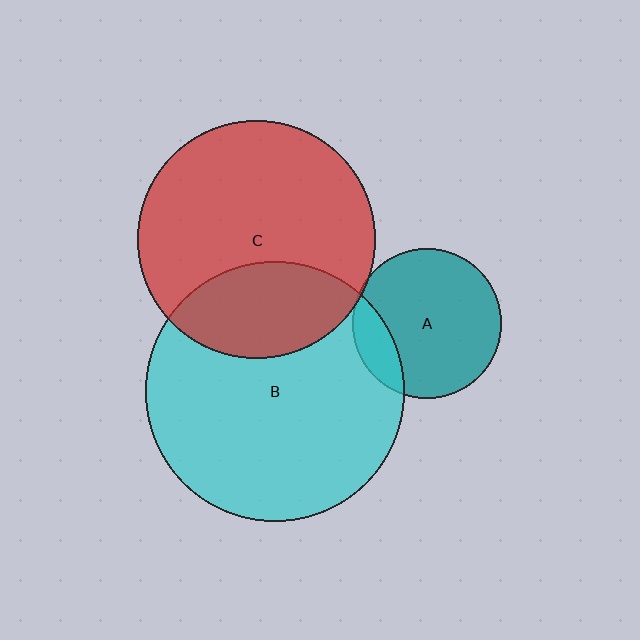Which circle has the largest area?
Circle B (cyan).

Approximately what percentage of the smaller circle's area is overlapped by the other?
Approximately 15%.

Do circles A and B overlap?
Yes.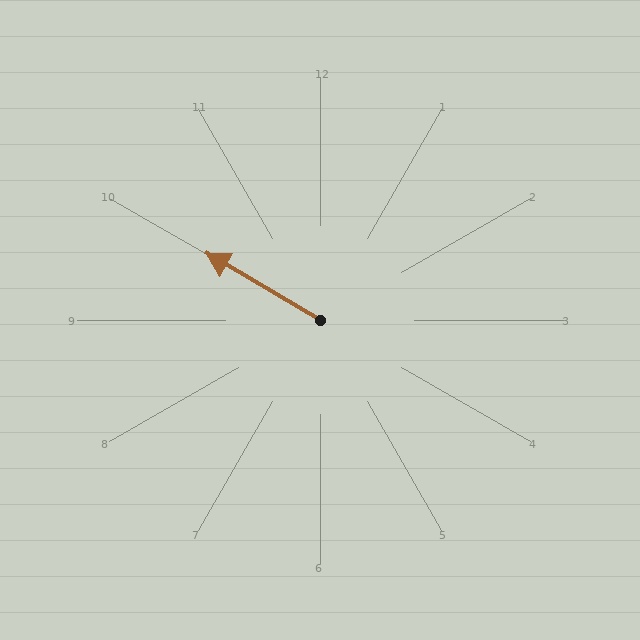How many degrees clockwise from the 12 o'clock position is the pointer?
Approximately 301 degrees.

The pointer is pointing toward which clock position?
Roughly 10 o'clock.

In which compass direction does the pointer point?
Northwest.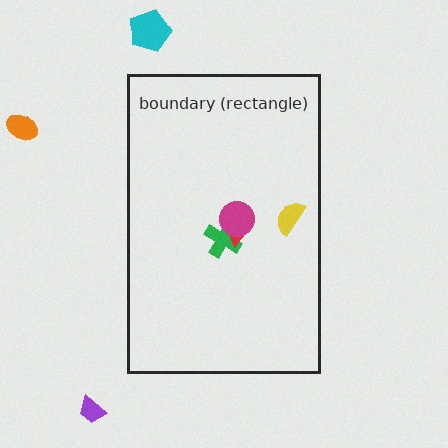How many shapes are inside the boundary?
4 inside, 3 outside.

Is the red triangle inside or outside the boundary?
Inside.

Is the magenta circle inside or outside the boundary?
Inside.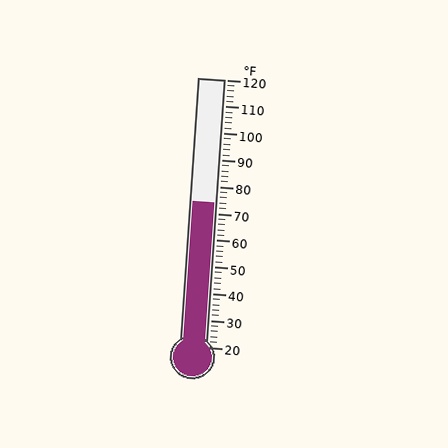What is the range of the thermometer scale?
The thermometer scale ranges from 20°F to 120°F.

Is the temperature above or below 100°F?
The temperature is below 100°F.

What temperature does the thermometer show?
The thermometer shows approximately 74°F.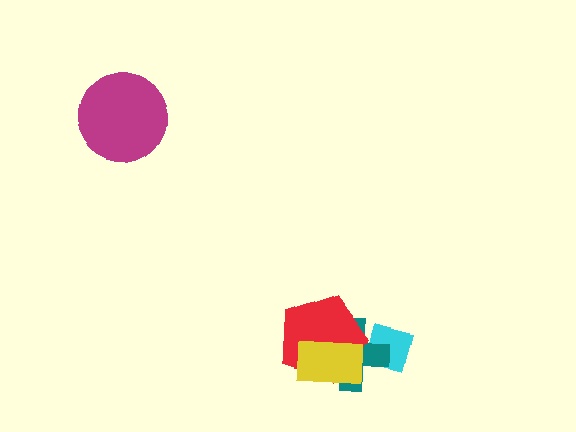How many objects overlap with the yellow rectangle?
2 objects overlap with the yellow rectangle.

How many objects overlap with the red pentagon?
2 objects overlap with the red pentagon.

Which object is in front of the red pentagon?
The yellow rectangle is in front of the red pentagon.